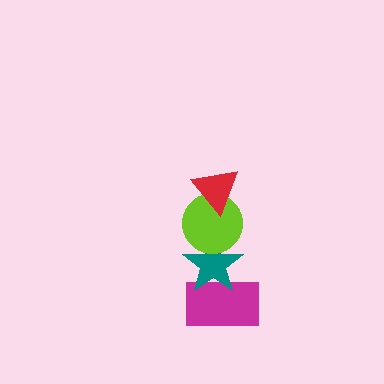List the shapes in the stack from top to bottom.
From top to bottom: the red triangle, the lime circle, the teal star, the magenta rectangle.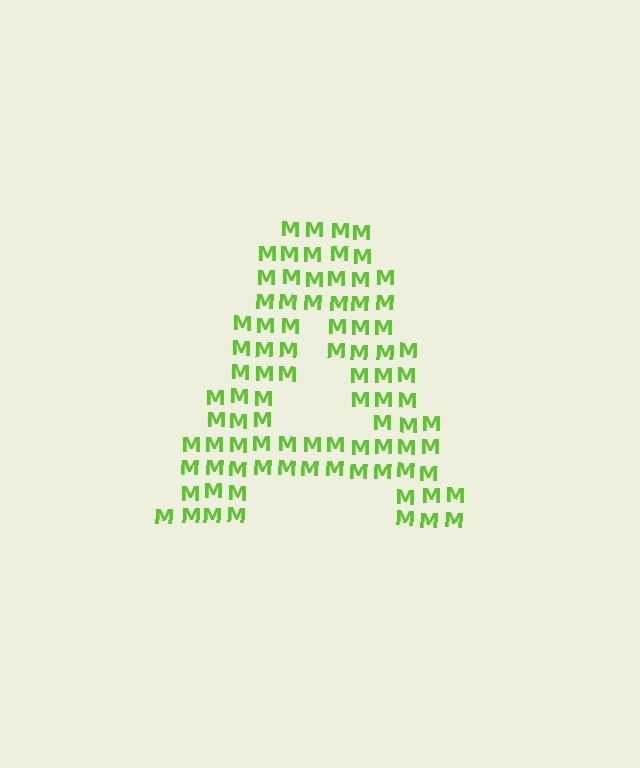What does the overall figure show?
The overall figure shows the letter A.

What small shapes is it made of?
It is made of small letter M's.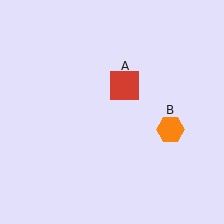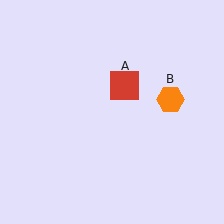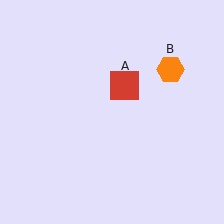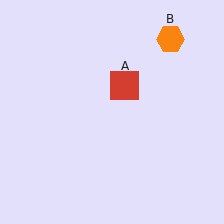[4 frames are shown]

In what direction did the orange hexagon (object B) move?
The orange hexagon (object B) moved up.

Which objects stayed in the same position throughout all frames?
Red square (object A) remained stationary.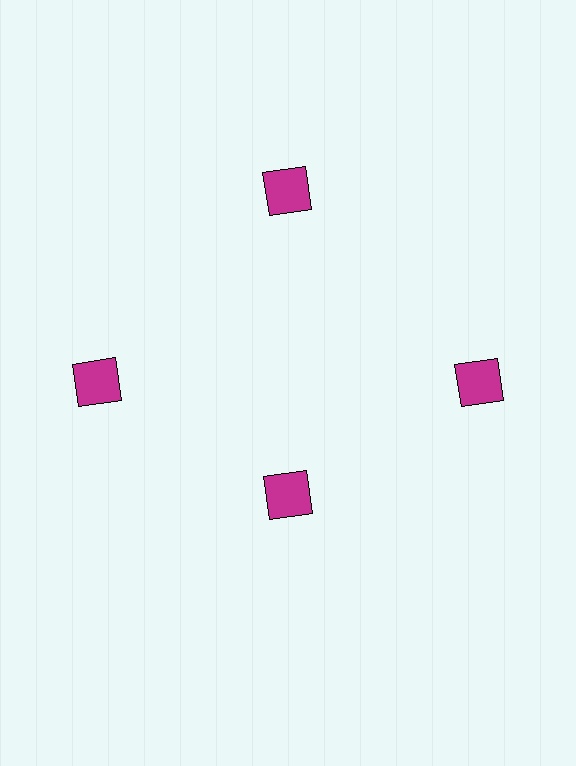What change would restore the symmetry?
The symmetry would be restored by moving it outward, back onto the ring so that all 4 squares sit at equal angles and equal distance from the center.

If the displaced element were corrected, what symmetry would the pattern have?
It would have 4-fold rotational symmetry — the pattern would map onto itself every 90 degrees.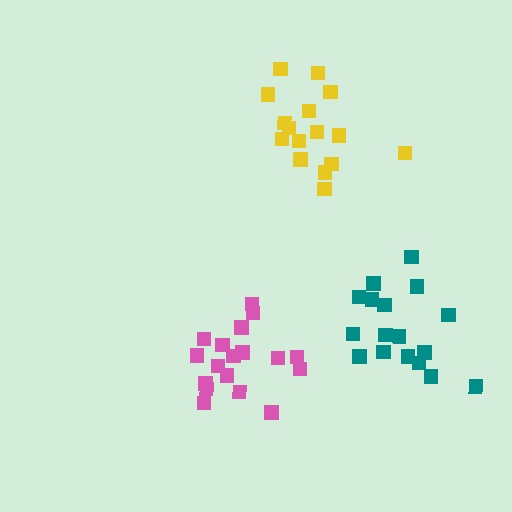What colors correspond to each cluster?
The clusters are colored: pink, yellow, teal.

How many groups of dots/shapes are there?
There are 3 groups.